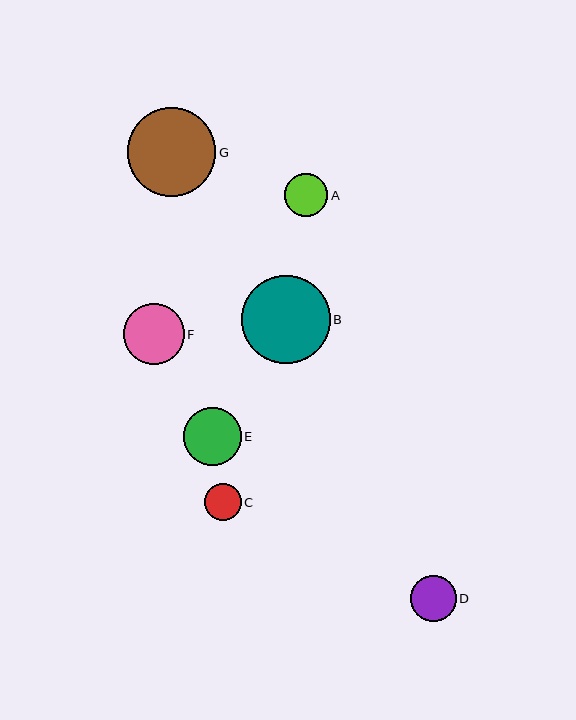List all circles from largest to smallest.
From largest to smallest: G, B, F, E, D, A, C.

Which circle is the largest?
Circle G is the largest with a size of approximately 89 pixels.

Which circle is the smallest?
Circle C is the smallest with a size of approximately 37 pixels.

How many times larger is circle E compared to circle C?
Circle E is approximately 1.5 times the size of circle C.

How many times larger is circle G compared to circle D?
Circle G is approximately 1.9 times the size of circle D.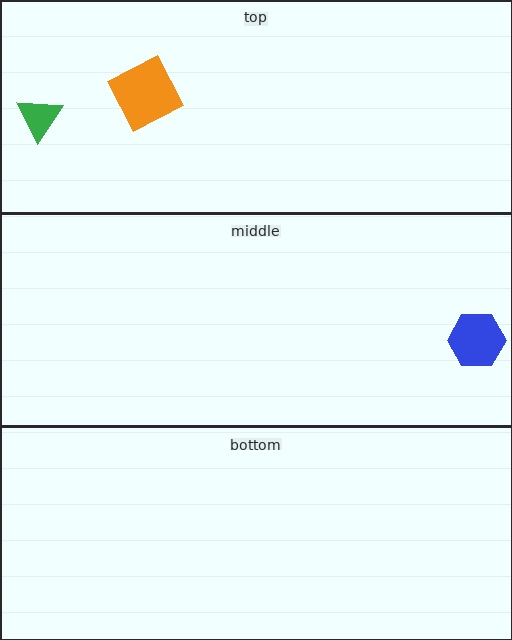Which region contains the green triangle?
The top region.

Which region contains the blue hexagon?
The middle region.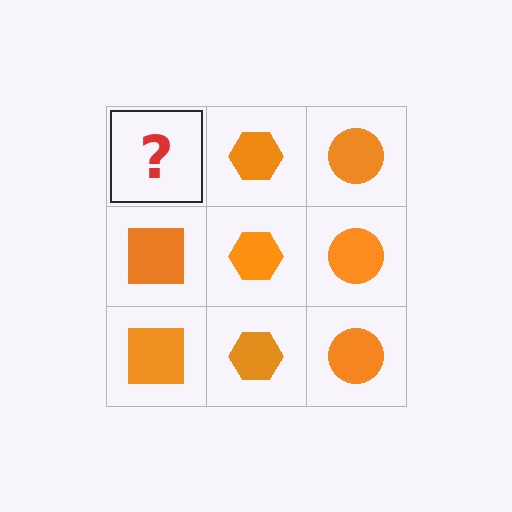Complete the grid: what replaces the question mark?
The question mark should be replaced with an orange square.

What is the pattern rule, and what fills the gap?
The rule is that each column has a consistent shape. The gap should be filled with an orange square.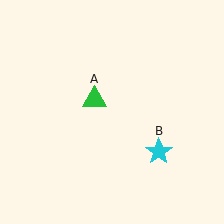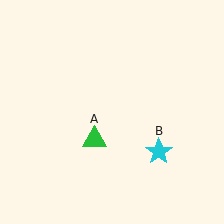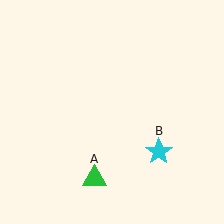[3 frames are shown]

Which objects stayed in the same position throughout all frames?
Cyan star (object B) remained stationary.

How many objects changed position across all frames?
1 object changed position: green triangle (object A).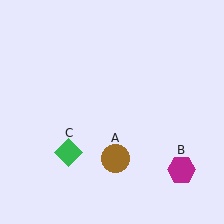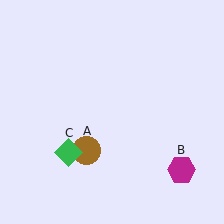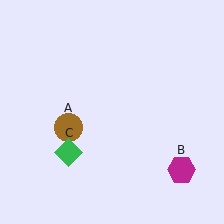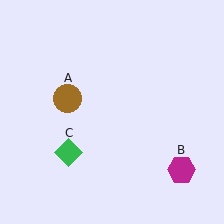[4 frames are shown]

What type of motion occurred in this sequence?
The brown circle (object A) rotated clockwise around the center of the scene.